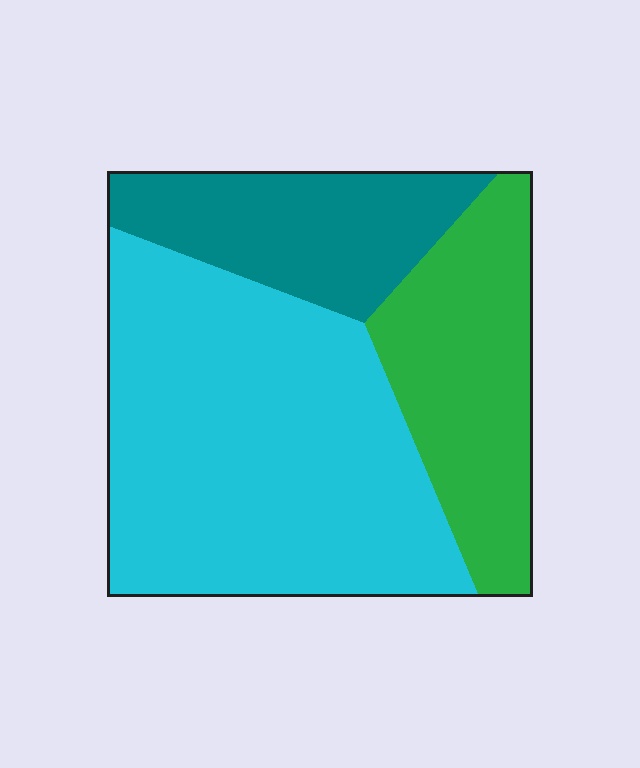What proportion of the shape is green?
Green takes up about one quarter (1/4) of the shape.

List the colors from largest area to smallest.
From largest to smallest: cyan, green, teal.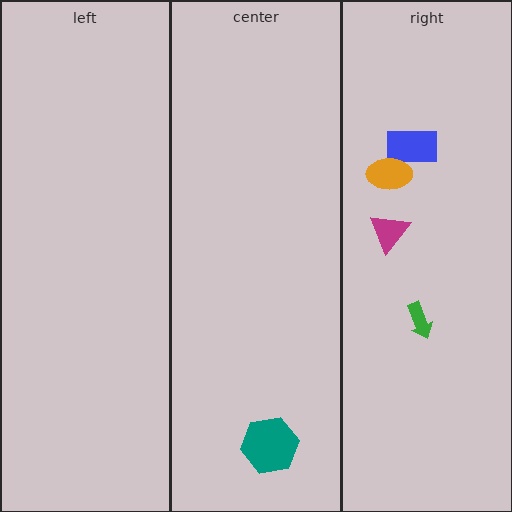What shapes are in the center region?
The teal hexagon.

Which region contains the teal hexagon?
The center region.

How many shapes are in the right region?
4.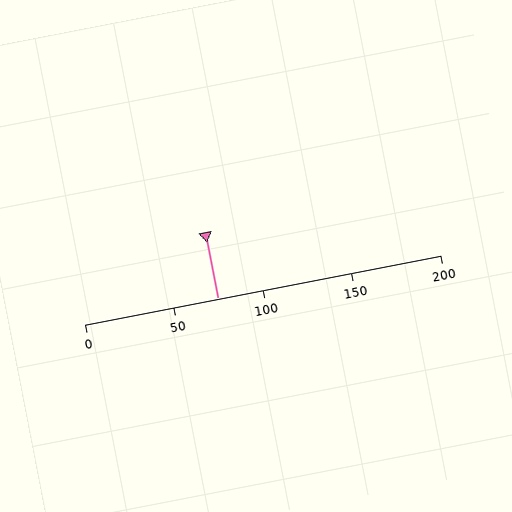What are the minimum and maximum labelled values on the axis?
The axis runs from 0 to 200.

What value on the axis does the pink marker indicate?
The marker indicates approximately 75.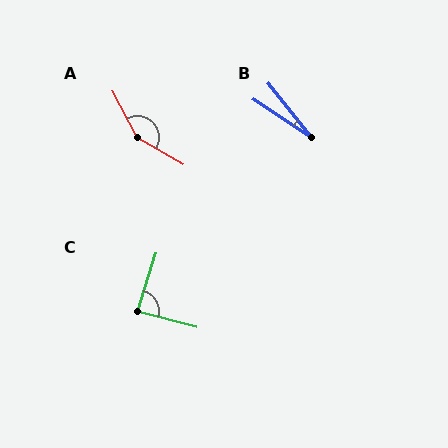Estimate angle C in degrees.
Approximately 87 degrees.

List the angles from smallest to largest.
B (18°), C (87°), A (148°).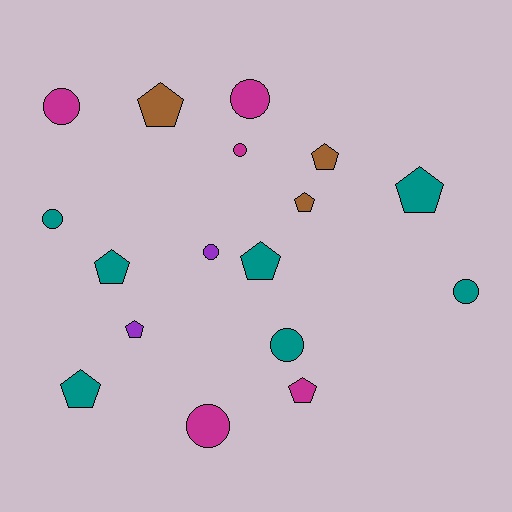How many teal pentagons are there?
There are 4 teal pentagons.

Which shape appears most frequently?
Pentagon, with 9 objects.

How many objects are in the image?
There are 17 objects.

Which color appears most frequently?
Teal, with 7 objects.